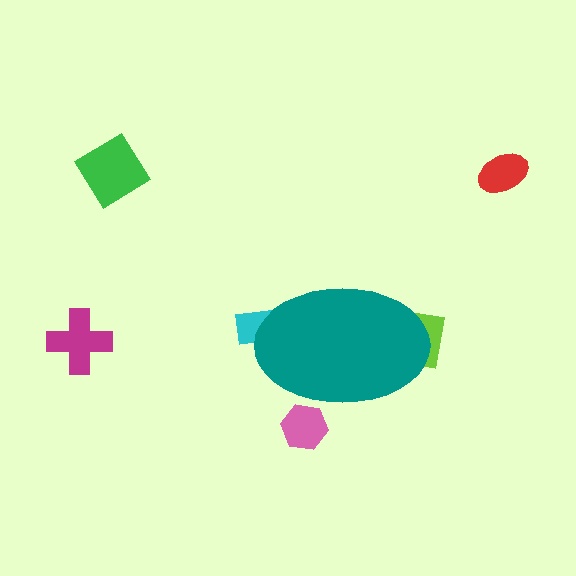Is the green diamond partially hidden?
No, the green diamond is fully visible.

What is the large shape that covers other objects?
A teal ellipse.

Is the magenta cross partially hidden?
No, the magenta cross is fully visible.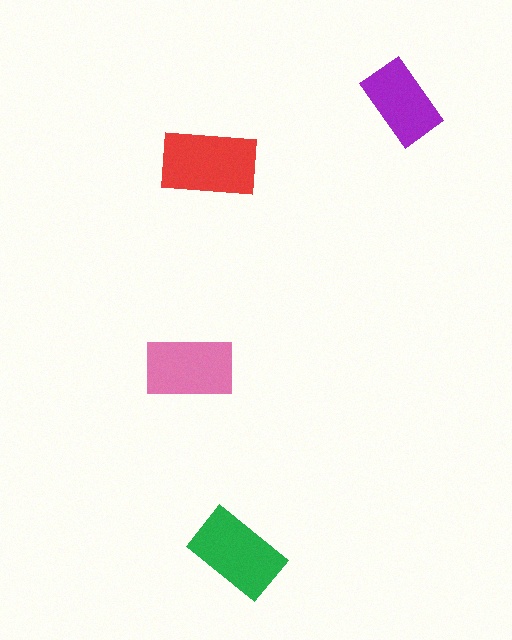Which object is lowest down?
The green rectangle is bottommost.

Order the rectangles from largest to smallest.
the red one, the green one, the pink one, the purple one.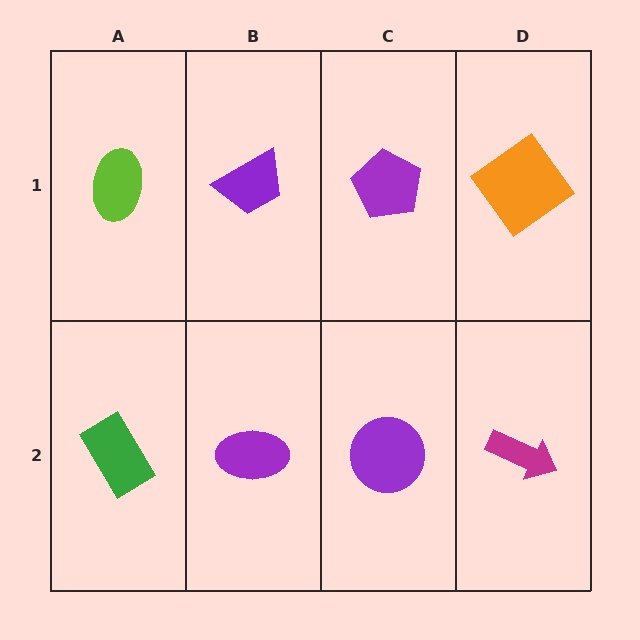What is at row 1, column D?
An orange diamond.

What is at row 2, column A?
A green rectangle.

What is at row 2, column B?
A purple ellipse.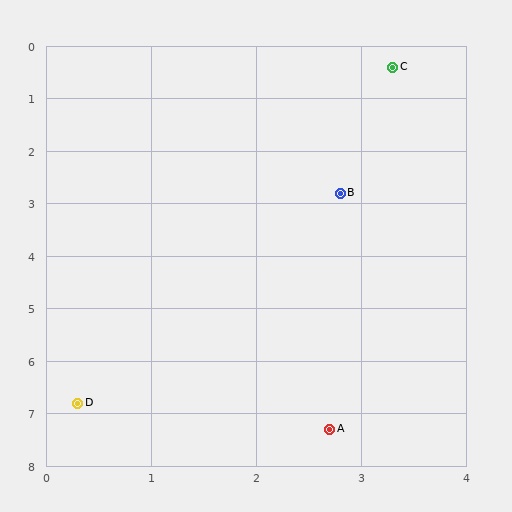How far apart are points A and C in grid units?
Points A and C are about 6.9 grid units apart.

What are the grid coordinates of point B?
Point B is at approximately (2.8, 2.8).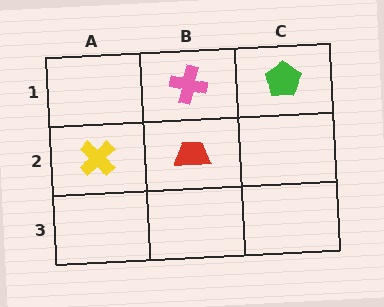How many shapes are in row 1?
2 shapes.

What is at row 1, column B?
A pink cross.